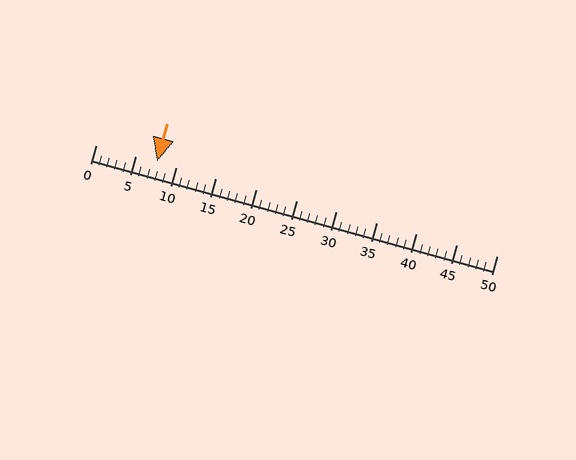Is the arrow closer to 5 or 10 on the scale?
The arrow is closer to 10.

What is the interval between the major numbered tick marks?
The major tick marks are spaced 5 units apart.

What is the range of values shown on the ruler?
The ruler shows values from 0 to 50.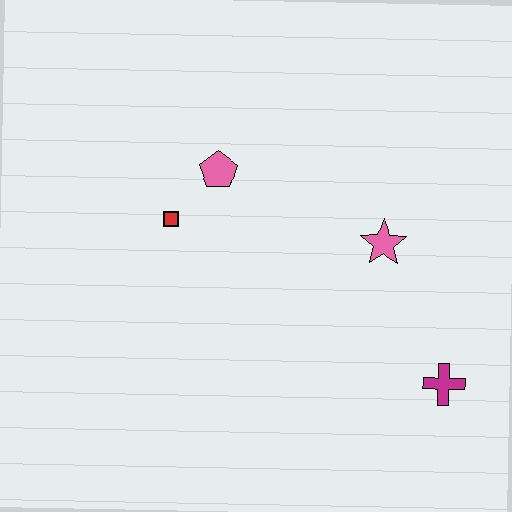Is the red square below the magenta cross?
No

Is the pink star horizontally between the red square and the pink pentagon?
No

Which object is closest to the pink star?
The magenta cross is closest to the pink star.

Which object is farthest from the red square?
The magenta cross is farthest from the red square.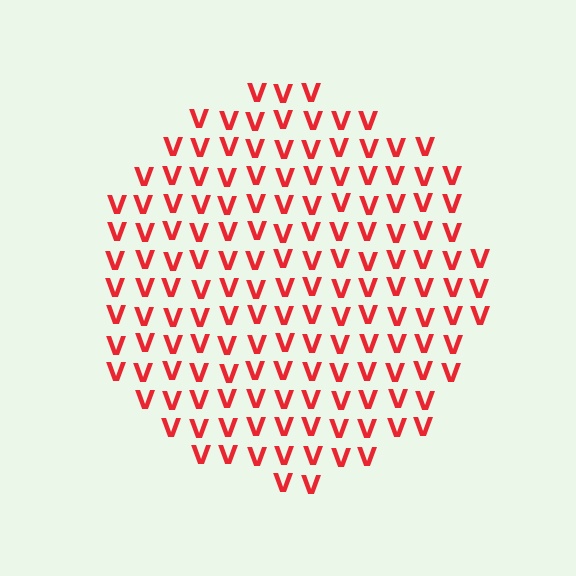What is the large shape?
The large shape is a circle.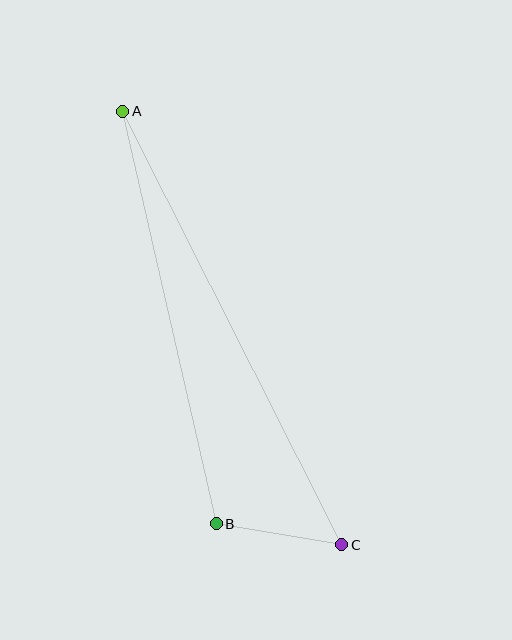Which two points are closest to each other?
Points B and C are closest to each other.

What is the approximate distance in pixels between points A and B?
The distance between A and B is approximately 423 pixels.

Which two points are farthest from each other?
Points A and C are farthest from each other.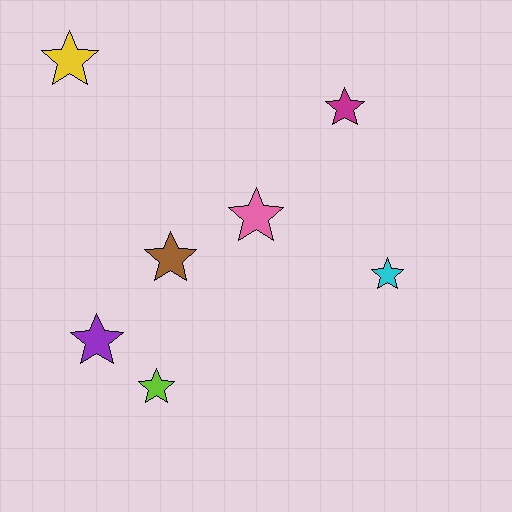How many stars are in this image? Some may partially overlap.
There are 7 stars.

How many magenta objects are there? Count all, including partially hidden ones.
There is 1 magenta object.